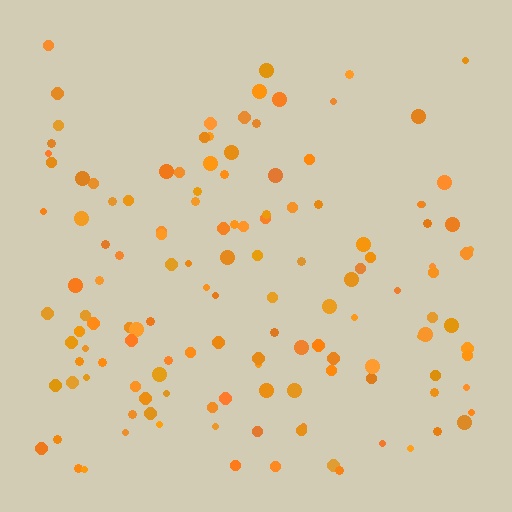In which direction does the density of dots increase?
From top to bottom, with the bottom side densest.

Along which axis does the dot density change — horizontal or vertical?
Vertical.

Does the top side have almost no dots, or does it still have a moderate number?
Still a moderate number, just noticeably fewer than the bottom.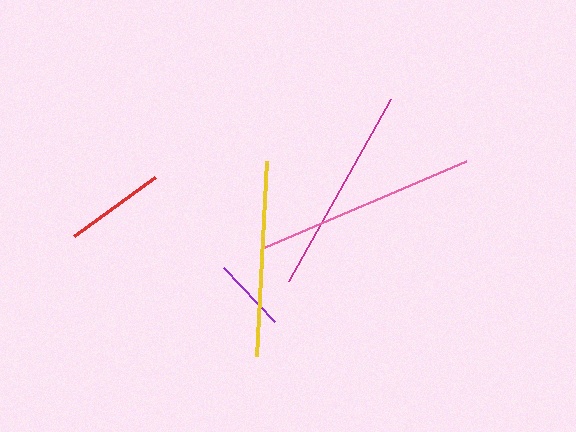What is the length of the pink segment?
The pink segment is approximately 218 pixels long.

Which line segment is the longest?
The pink line is the longest at approximately 218 pixels.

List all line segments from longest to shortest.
From longest to shortest: pink, magenta, yellow, red, purple.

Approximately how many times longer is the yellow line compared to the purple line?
The yellow line is approximately 2.6 times the length of the purple line.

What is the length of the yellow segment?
The yellow segment is approximately 195 pixels long.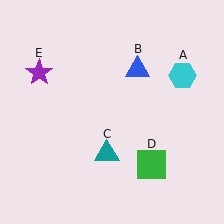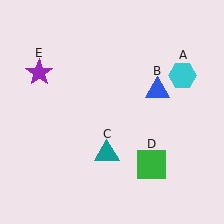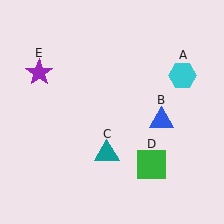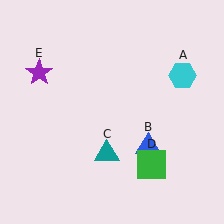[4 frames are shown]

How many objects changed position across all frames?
1 object changed position: blue triangle (object B).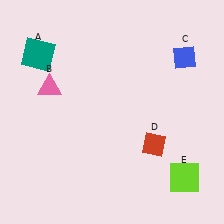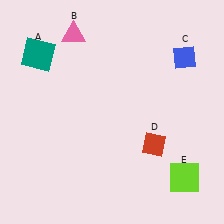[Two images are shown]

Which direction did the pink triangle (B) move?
The pink triangle (B) moved up.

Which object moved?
The pink triangle (B) moved up.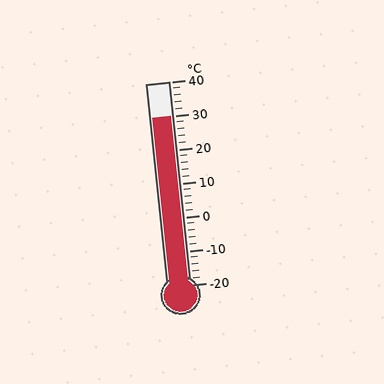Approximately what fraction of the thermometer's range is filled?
The thermometer is filled to approximately 85% of its range.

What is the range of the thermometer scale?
The thermometer scale ranges from -20°C to 40°C.